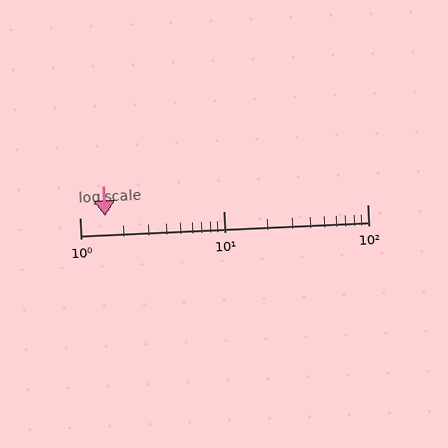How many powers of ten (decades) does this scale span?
The scale spans 2 decades, from 1 to 100.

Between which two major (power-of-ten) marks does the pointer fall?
The pointer is between 1 and 10.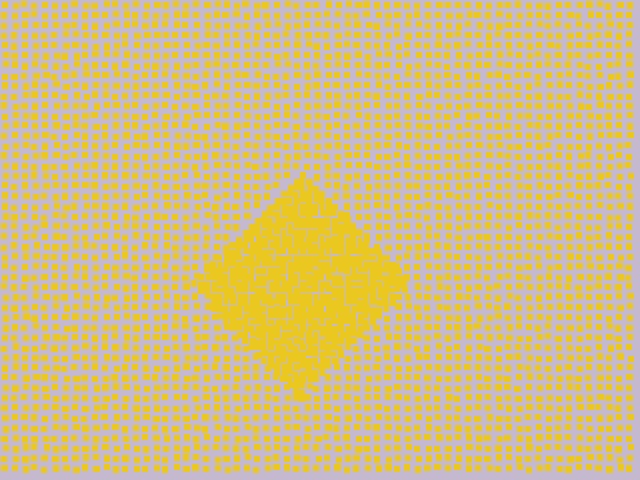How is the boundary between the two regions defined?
The boundary is defined by a change in element density (approximately 2.5x ratio). All elements are the same color, size, and shape.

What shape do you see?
I see a diamond.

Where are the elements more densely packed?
The elements are more densely packed inside the diamond boundary.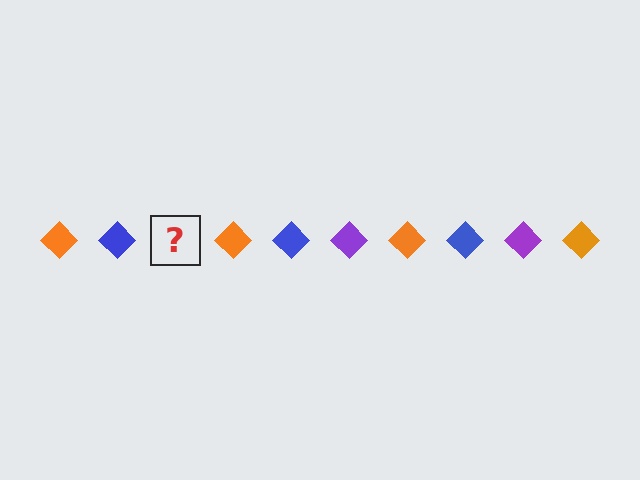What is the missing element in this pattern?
The missing element is a purple diamond.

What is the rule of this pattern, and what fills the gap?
The rule is that the pattern cycles through orange, blue, purple diamonds. The gap should be filled with a purple diamond.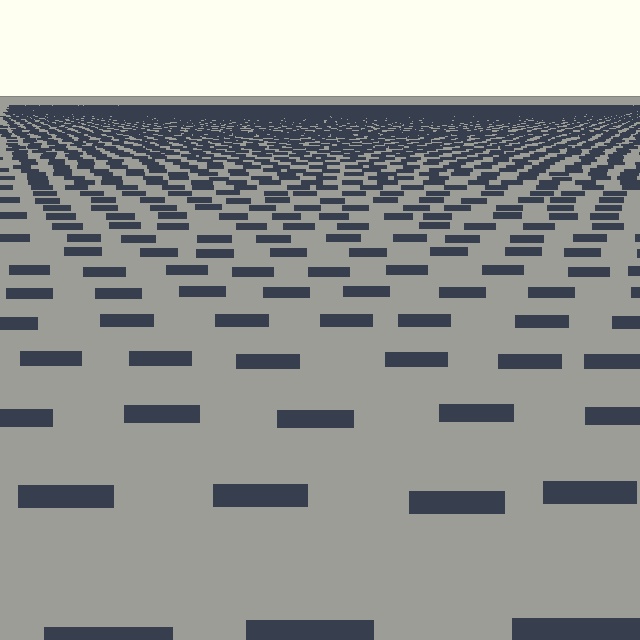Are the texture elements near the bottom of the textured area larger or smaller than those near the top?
Larger. Near the bottom, elements are closer to the viewer and appear at a bigger on-screen size.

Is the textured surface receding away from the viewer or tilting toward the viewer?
The surface is receding away from the viewer. Texture elements get smaller and denser toward the top.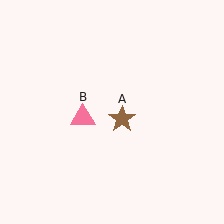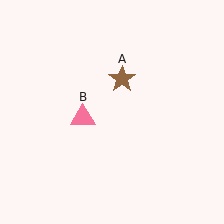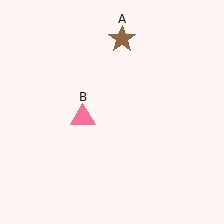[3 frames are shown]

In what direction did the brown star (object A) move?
The brown star (object A) moved up.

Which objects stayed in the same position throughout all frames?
Pink triangle (object B) remained stationary.